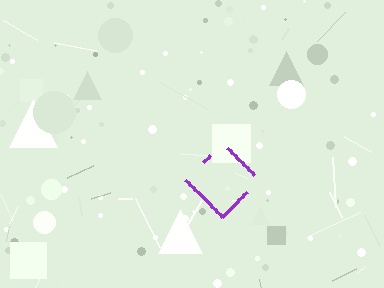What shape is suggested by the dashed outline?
The dashed outline suggests a diamond.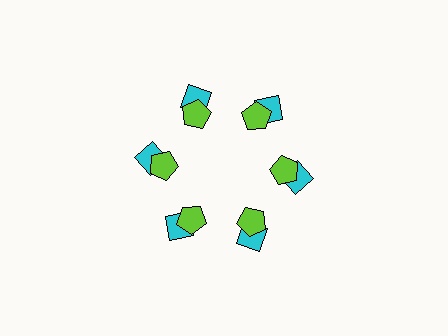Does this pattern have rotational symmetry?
Yes, this pattern has 6-fold rotational symmetry. It looks the same after rotating 60 degrees around the center.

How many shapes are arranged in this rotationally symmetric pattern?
There are 12 shapes, arranged in 6 groups of 2.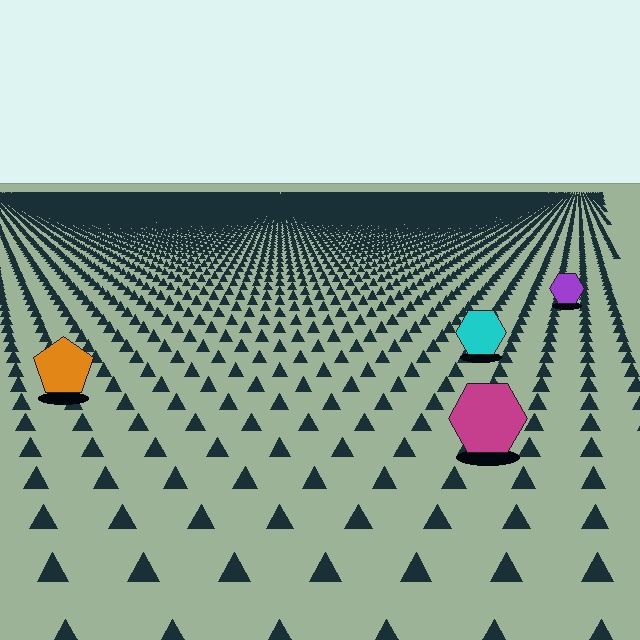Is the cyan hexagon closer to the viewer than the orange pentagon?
No. The orange pentagon is closer — you can tell from the texture gradient: the ground texture is coarser near it.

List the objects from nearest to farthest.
From nearest to farthest: the magenta hexagon, the orange pentagon, the cyan hexagon, the purple hexagon.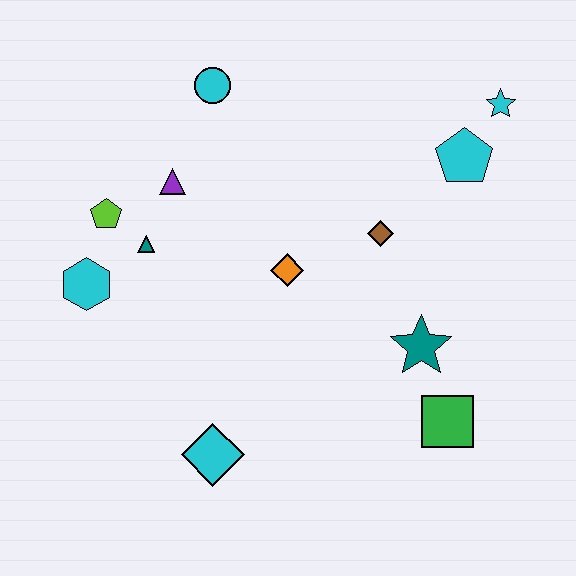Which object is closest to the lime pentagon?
The teal triangle is closest to the lime pentagon.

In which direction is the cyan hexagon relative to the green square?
The cyan hexagon is to the left of the green square.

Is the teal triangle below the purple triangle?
Yes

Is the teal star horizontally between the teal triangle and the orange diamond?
No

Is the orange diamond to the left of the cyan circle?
No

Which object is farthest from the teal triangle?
The cyan star is farthest from the teal triangle.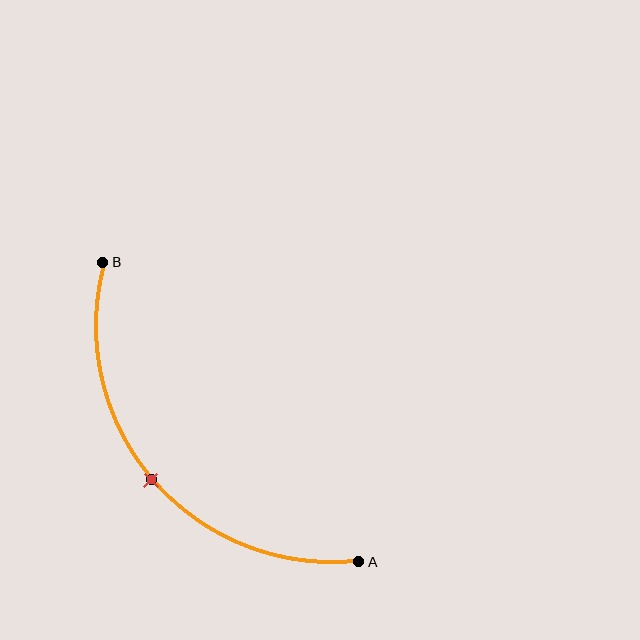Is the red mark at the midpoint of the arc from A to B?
Yes. The red mark lies on the arc at equal arc-length from both A and B — it is the arc midpoint.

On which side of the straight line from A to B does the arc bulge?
The arc bulges below and to the left of the straight line connecting A and B.